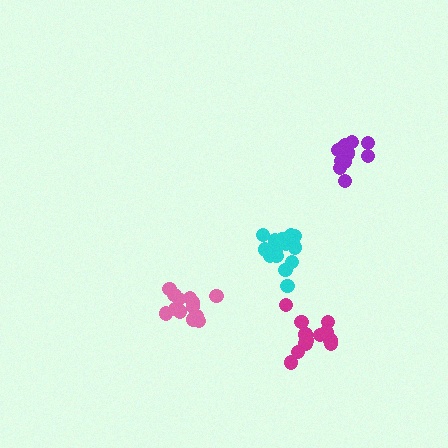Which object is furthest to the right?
The purple cluster is rightmost.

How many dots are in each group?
Group 1: 14 dots, Group 2: 12 dots, Group 3: 13 dots, Group 4: 18 dots (57 total).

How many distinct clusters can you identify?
There are 4 distinct clusters.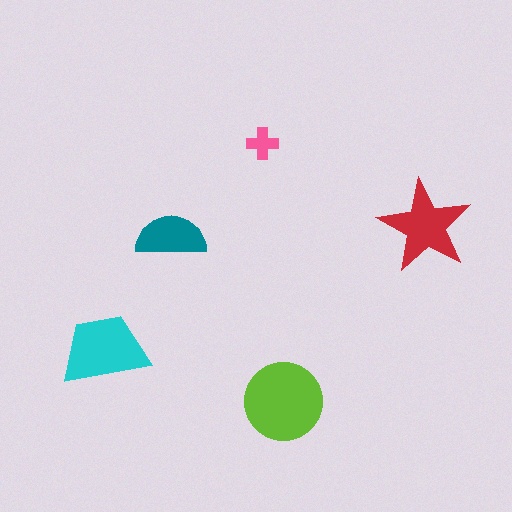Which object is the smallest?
The pink cross.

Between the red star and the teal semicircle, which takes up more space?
The red star.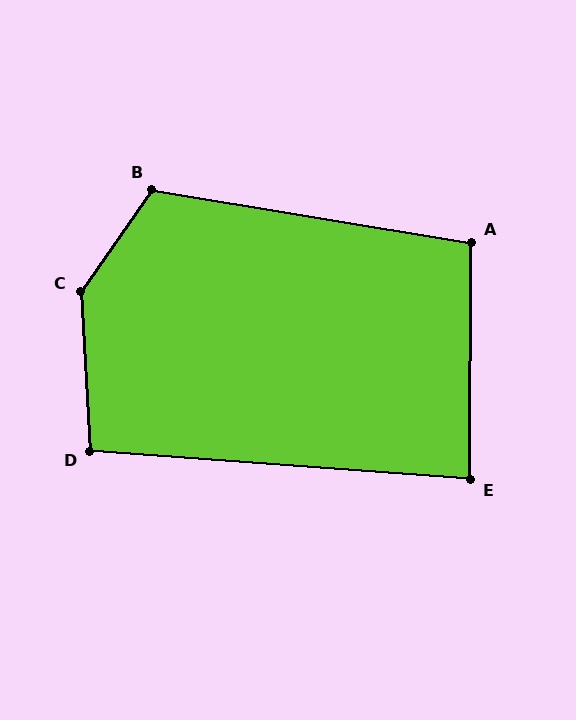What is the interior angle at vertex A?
Approximately 99 degrees (obtuse).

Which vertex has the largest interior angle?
C, at approximately 142 degrees.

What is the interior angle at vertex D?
Approximately 97 degrees (obtuse).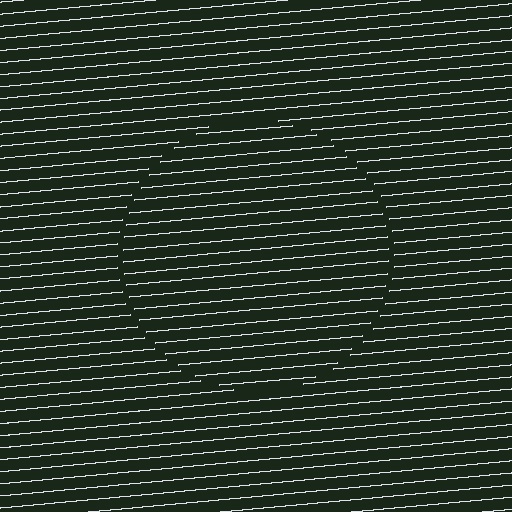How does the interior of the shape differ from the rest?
The interior of the shape contains the same grating, shifted by half a period — the contour is defined by the phase discontinuity where line-ends from the inner and outer gratings abut.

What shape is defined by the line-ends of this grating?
An illusory circle. The interior of the shape contains the same grating, shifted by half a period — the contour is defined by the phase discontinuity where line-ends from the inner and outer gratings abut.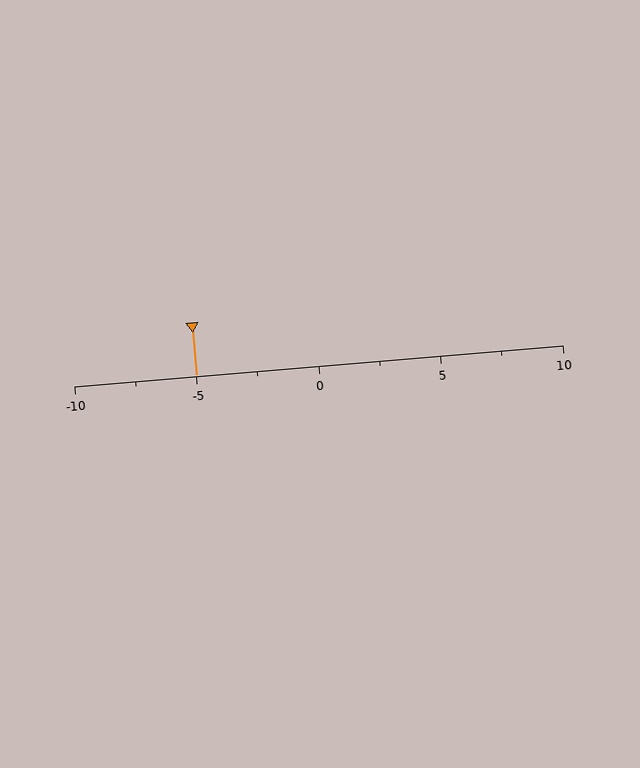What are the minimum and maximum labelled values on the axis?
The axis runs from -10 to 10.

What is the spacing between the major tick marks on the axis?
The major ticks are spaced 5 apart.